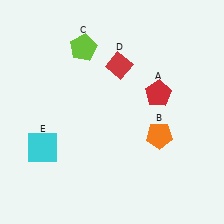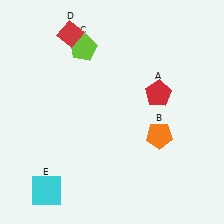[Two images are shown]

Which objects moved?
The objects that moved are: the red diamond (D), the cyan square (E).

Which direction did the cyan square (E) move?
The cyan square (E) moved down.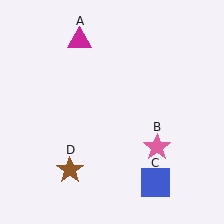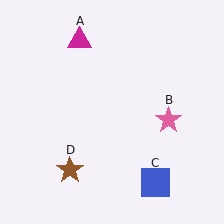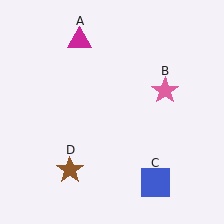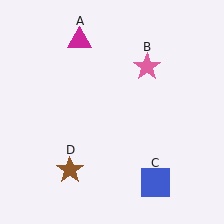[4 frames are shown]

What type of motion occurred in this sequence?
The pink star (object B) rotated counterclockwise around the center of the scene.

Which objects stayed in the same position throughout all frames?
Magenta triangle (object A) and blue square (object C) and brown star (object D) remained stationary.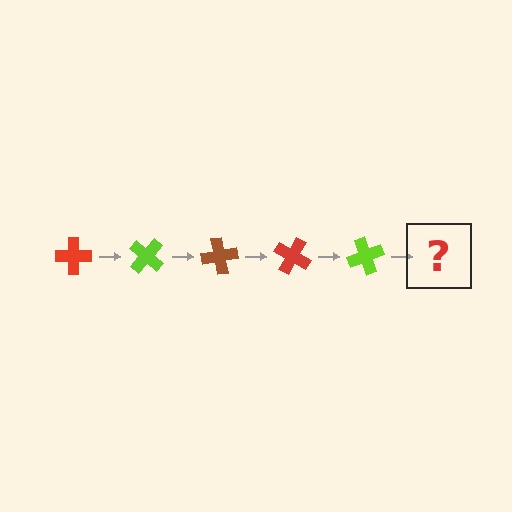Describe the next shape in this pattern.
It should be a brown cross, rotated 200 degrees from the start.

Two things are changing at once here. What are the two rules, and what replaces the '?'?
The two rules are that it rotates 40 degrees each step and the color cycles through red, lime, and brown. The '?' should be a brown cross, rotated 200 degrees from the start.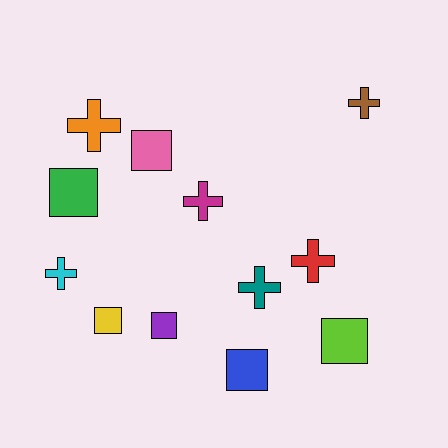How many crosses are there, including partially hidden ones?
There are 6 crosses.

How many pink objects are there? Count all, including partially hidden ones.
There is 1 pink object.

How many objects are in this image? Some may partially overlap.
There are 12 objects.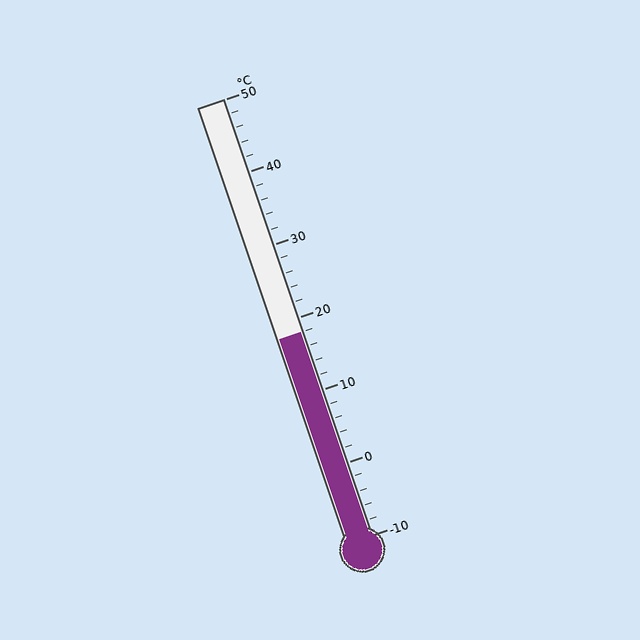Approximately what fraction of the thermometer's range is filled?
The thermometer is filled to approximately 45% of its range.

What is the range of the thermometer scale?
The thermometer scale ranges from -10°C to 50°C.